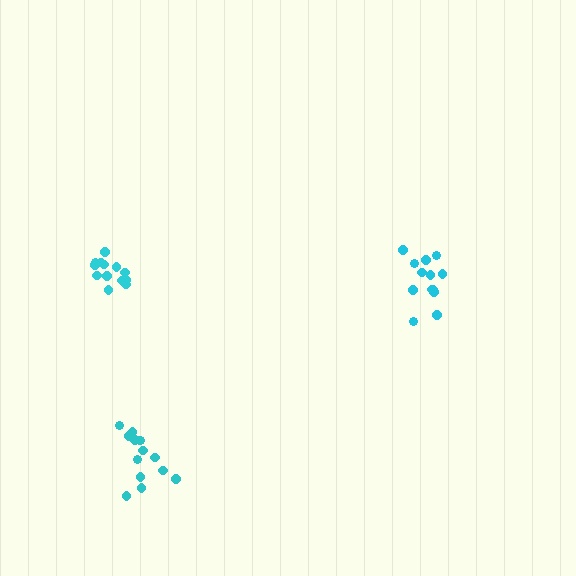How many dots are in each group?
Group 1: 14 dots, Group 2: 13 dots, Group 3: 13 dots (40 total).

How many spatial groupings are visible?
There are 3 spatial groupings.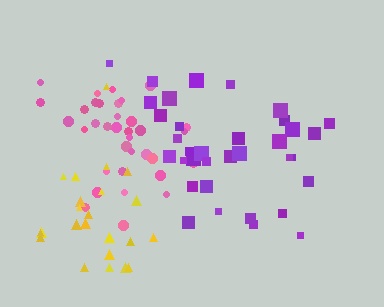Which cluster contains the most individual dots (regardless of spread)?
Pink (35).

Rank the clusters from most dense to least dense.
pink, purple, yellow.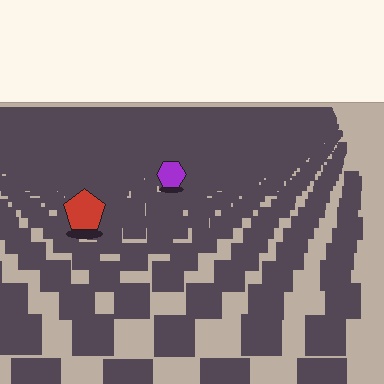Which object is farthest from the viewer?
The purple hexagon is farthest from the viewer. It appears smaller and the ground texture around it is denser.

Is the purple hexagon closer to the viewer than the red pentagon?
No. The red pentagon is closer — you can tell from the texture gradient: the ground texture is coarser near it.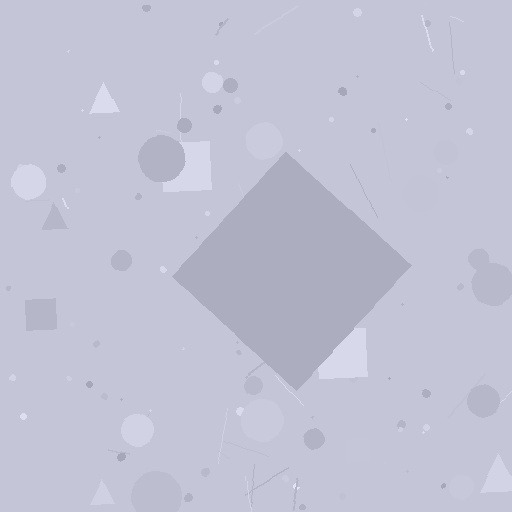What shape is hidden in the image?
A diamond is hidden in the image.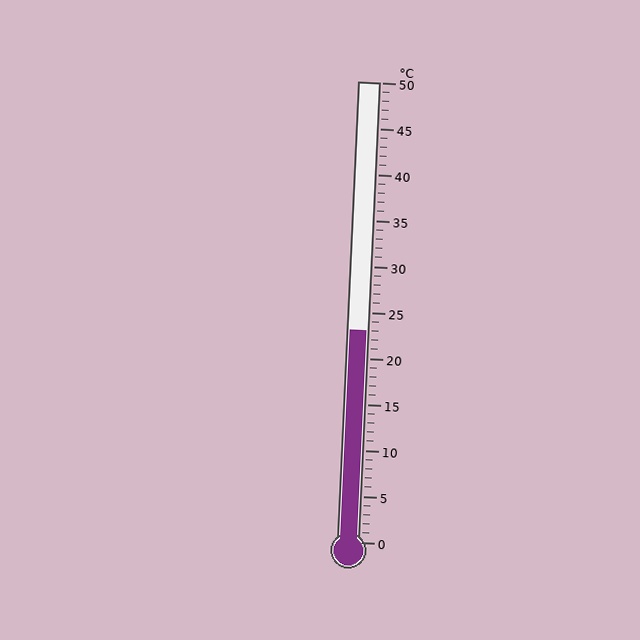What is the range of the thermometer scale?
The thermometer scale ranges from 0°C to 50°C.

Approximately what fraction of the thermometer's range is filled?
The thermometer is filled to approximately 45% of its range.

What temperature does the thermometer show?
The thermometer shows approximately 23°C.